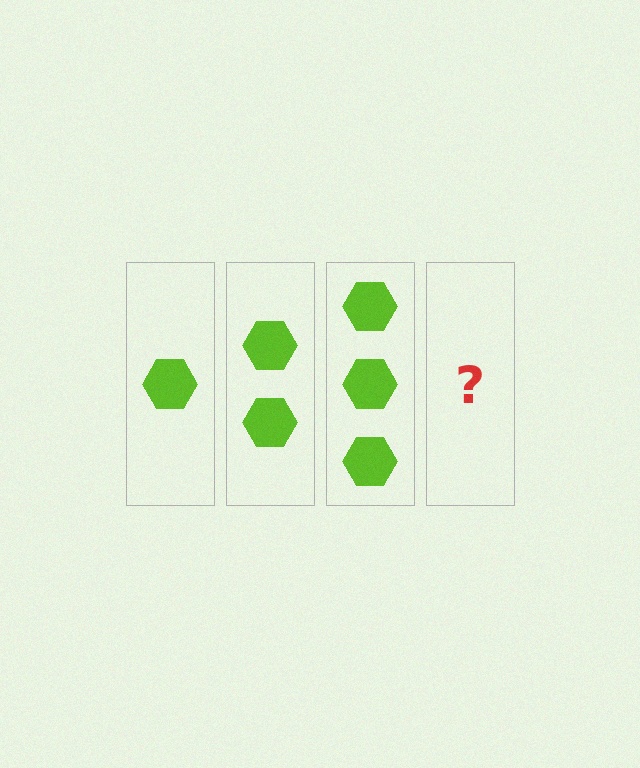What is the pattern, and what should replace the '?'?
The pattern is that each step adds one more hexagon. The '?' should be 4 hexagons.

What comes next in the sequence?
The next element should be 4 hexagons.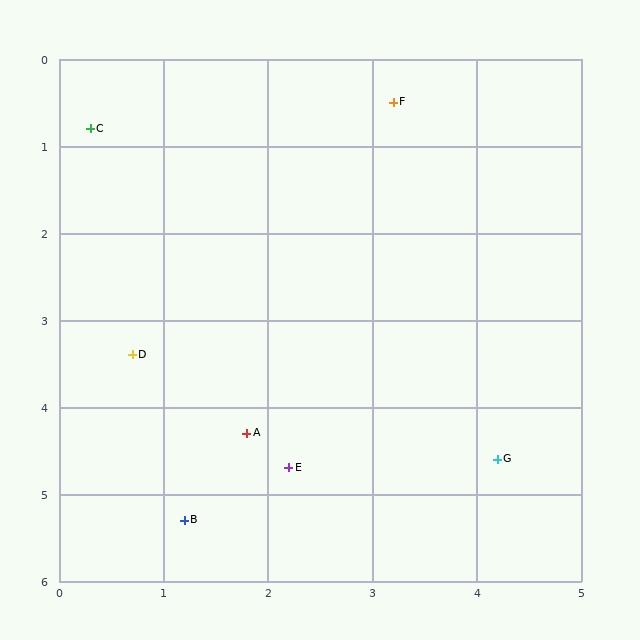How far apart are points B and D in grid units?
Points B and D are about 2.0 grid units apart.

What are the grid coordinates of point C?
Point C is at approximately (0.3, 0.8).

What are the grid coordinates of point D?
Point D is at approximately (0.7, 3.4).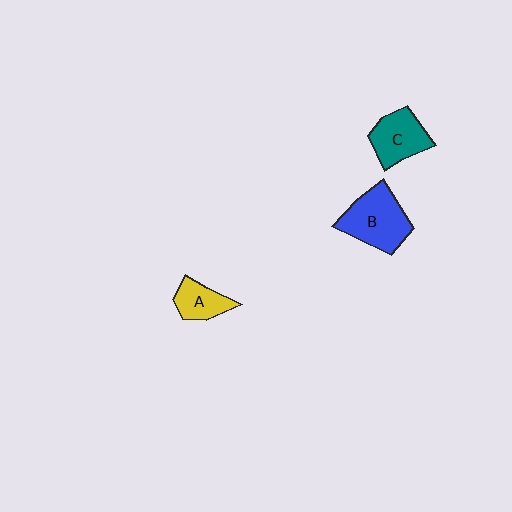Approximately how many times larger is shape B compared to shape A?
Approximately 1.9 times.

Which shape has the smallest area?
Shape A (yellow).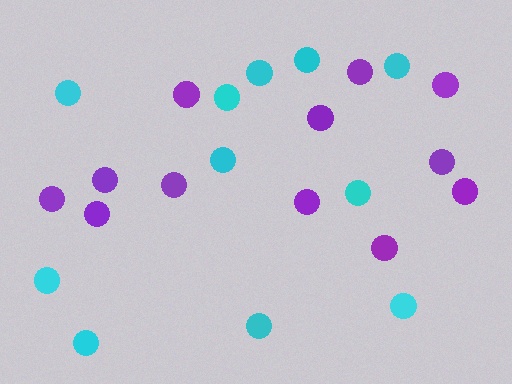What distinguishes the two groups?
There are 2 groups: one group of purple circles (12) and one group of cyan circles (11).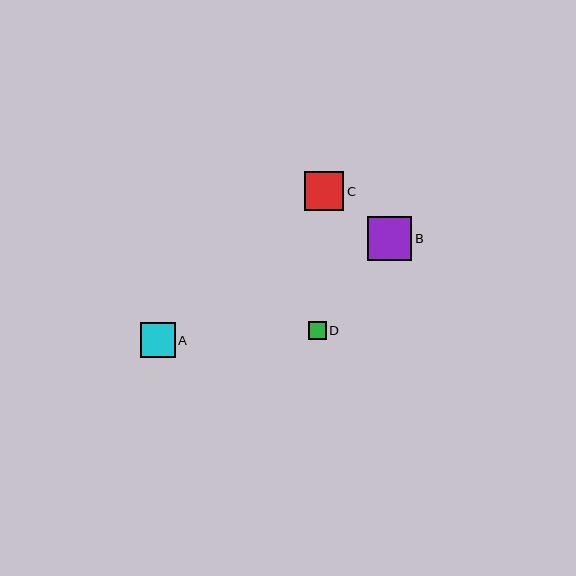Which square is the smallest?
Square D is the smallest with a size of approximately 18 pixels.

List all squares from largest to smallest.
From largest to smallest: B, C, A, D.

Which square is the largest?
Square B is the largest with a size of approximately 44 pixels.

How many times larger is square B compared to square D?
Square B is approximately 2.5 times the size of square D.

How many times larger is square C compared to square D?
Square C is approximately 2.2 times the size of square D.